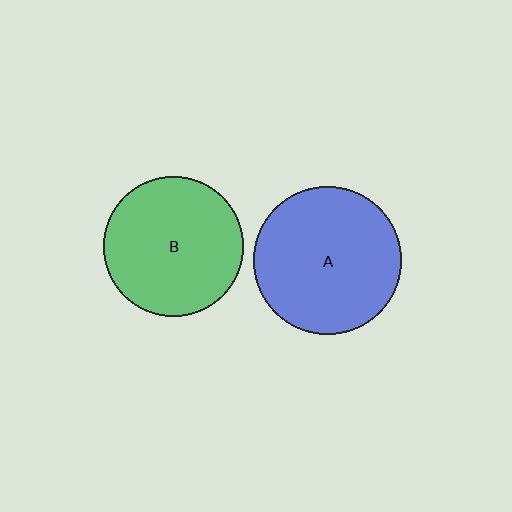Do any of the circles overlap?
No, none of the circles overlap.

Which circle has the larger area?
Circle A (blue).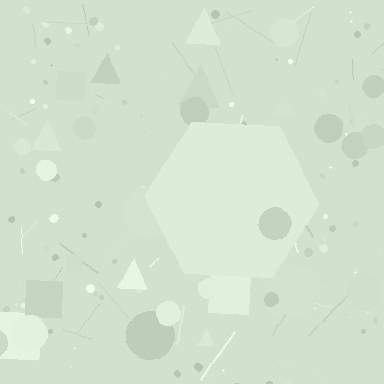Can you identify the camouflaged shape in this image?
The camouflaged shape is a hexagon.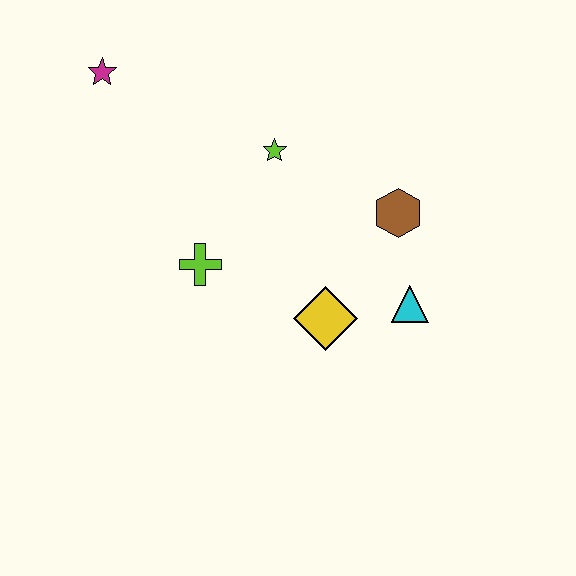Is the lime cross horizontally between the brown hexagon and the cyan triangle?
No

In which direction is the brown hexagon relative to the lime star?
The brown hexagon is to the right of the lime star.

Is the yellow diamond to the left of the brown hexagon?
Yes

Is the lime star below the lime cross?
No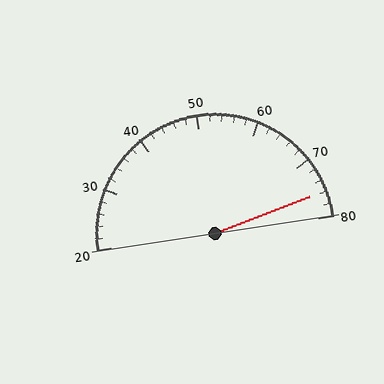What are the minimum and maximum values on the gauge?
The gauge ranges from 20 to 80.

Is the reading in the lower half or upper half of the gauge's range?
The reading is in the upper half of the range (20 to 80).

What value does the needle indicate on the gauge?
The needle indicates approximately 76.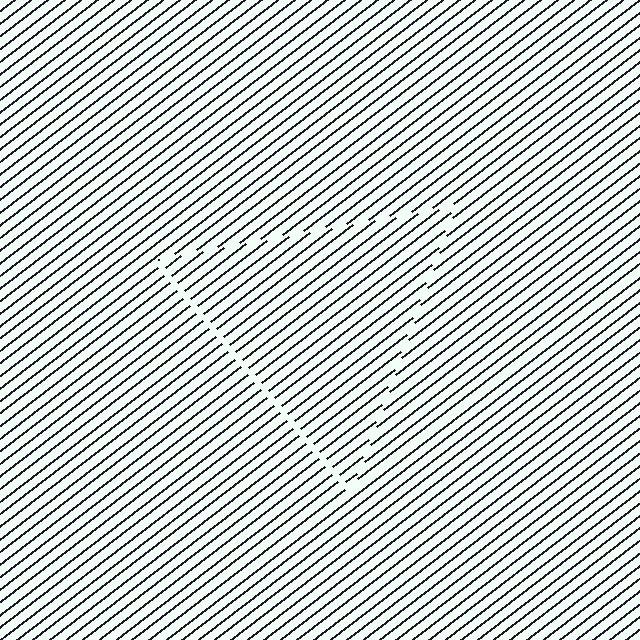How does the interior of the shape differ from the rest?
The interior of the shape contains the same grating, shifted by half a period — the contour is defined by the phase discontinuity where line-ends from the inner and outer gratings abut.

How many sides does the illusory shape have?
3 sides — the line-ends trace a triangle.